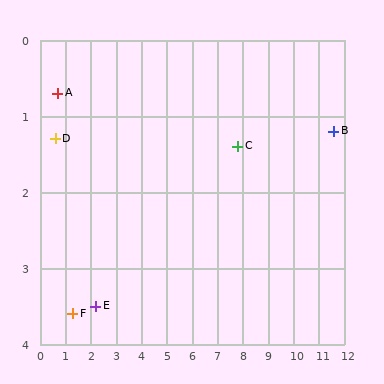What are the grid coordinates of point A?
Point A is at approximately (0.7, 0.7).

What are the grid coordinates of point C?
Point C is at approximately (7.8, 1.4).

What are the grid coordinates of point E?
Point E is at approximately (2.2, 3.5).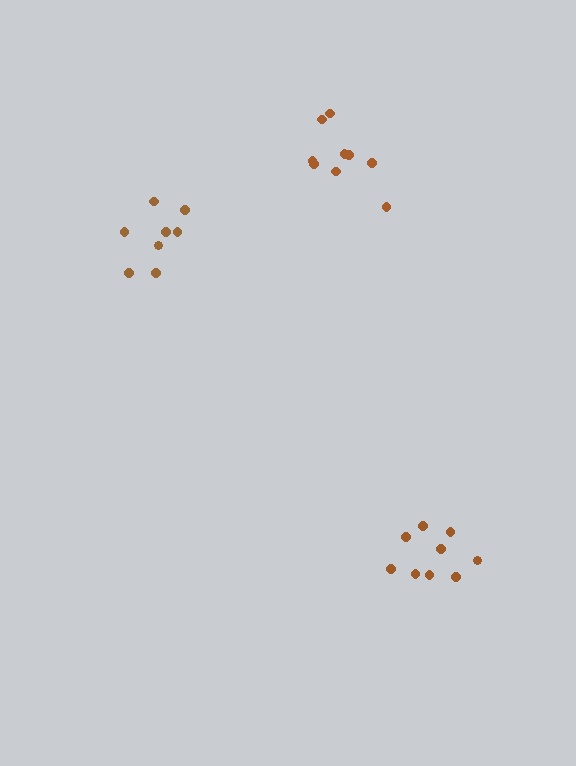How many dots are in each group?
Group 1: 9 dots, Group 2: 9 dots, Group 3: 8 dots (26 total).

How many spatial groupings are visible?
There are 3 spatial groupings.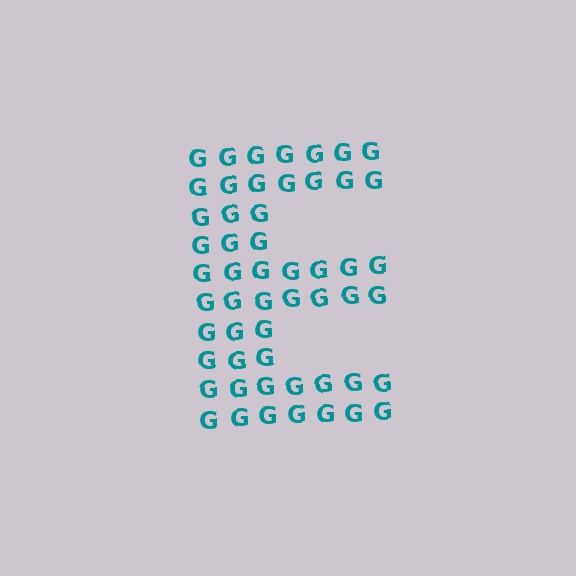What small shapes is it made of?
It is made of small letter G's.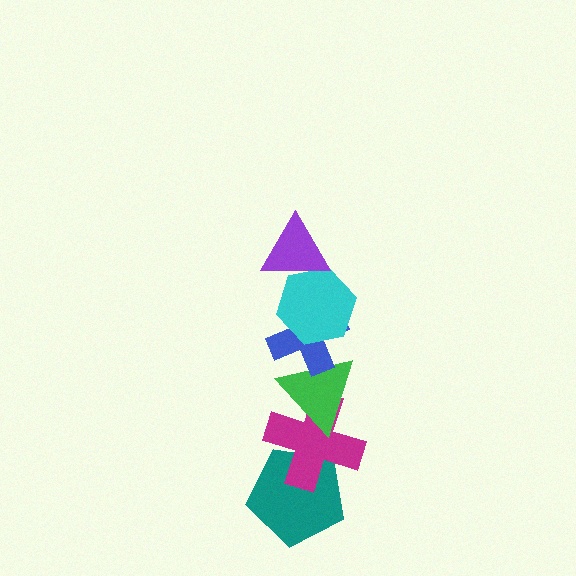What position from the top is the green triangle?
The green triangle is 4th from the top.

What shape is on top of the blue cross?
The cyan hexagon is on top of the blue cross.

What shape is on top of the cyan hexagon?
The purple triangle is on top of the cyan hexagon.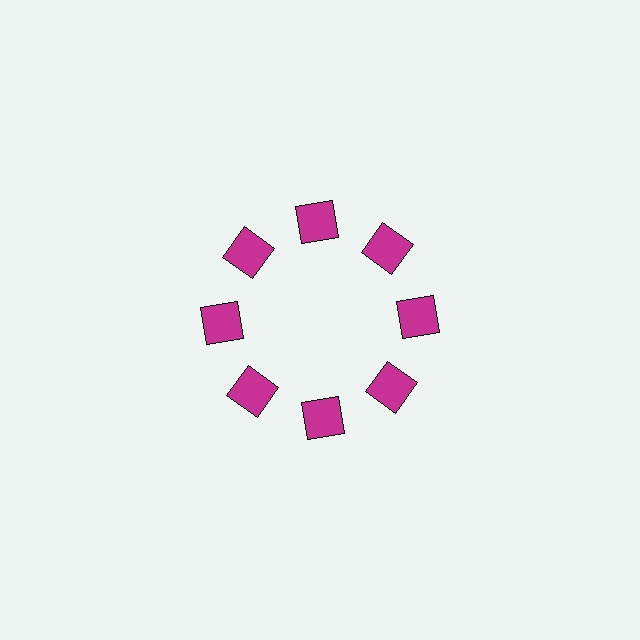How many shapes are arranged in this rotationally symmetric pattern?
There are 8 shapes, arranged in 8 groups of 1.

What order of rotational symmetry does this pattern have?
This pattern has 8-fold rotational symmetry.